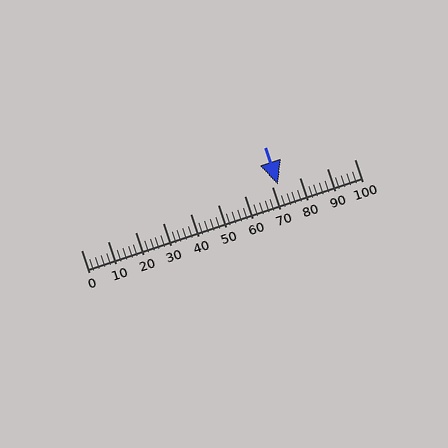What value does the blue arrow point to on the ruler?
The blue arrow points to approximately 72.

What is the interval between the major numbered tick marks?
The major tick marks are spaced 10 units apart.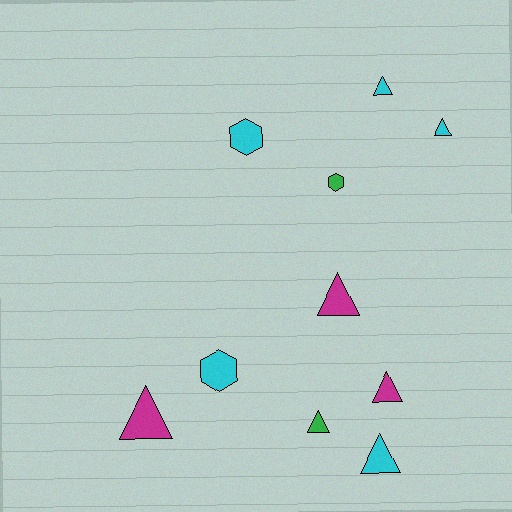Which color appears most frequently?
Cyan, with 5 objects.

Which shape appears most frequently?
Triangle, with 7 objects.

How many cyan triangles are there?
There are 3 cyan triangles.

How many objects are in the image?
There are 10 objects.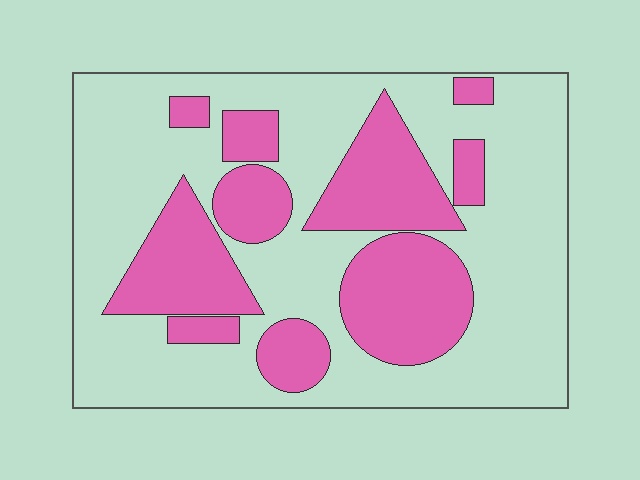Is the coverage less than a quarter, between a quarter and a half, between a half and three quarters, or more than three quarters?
Between a quarter and a half.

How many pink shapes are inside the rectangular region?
10.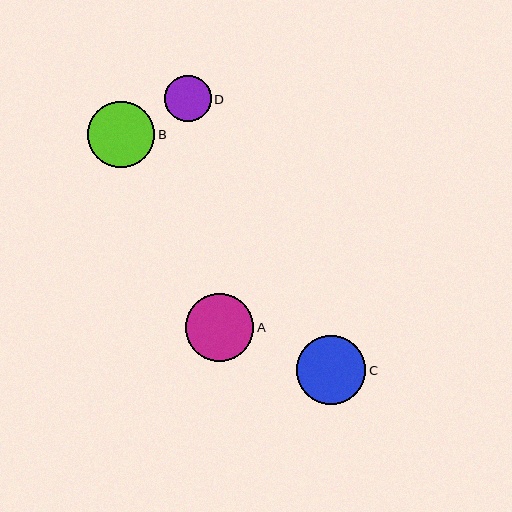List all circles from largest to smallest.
From largest to smallest: C, A, B, D.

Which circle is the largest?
Circle C is the largest with a size of approximately 69 pixels.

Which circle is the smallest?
Circle D is the smallest with a size of approximately 47 pixels.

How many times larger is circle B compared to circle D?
Circle B is approximately 1.4 times the size of circle D.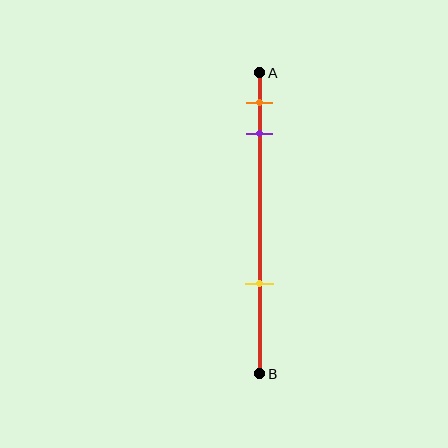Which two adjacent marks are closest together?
The orange and purple marks are the closest adjacent pair.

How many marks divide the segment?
There are 3 marks dividing the segment.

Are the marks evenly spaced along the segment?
No, the marks are not evenly spaced.